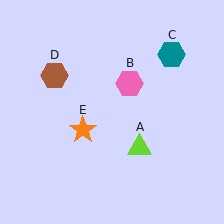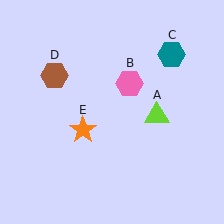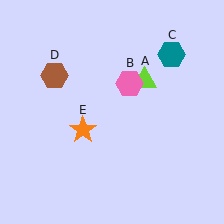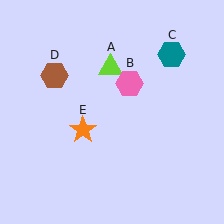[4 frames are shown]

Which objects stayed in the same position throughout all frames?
Pink hexagon (object B) and teal hexagon (object C) and brown hexagon (object D) and orange star (object E) remained stationary.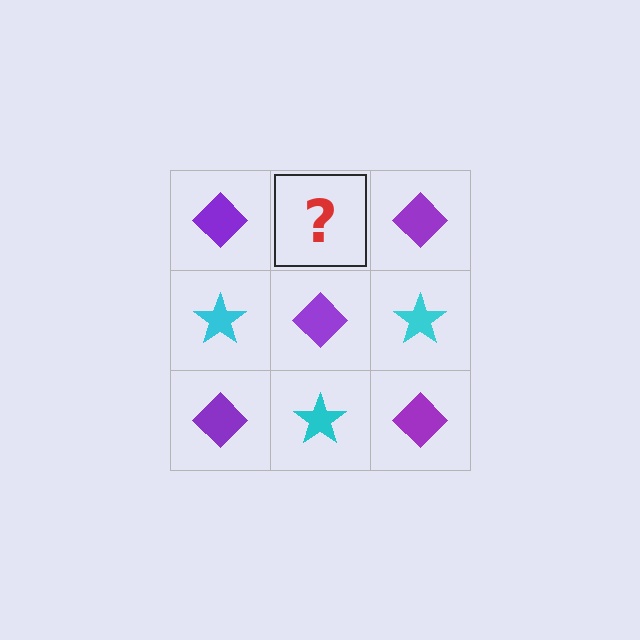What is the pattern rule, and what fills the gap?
The rule is that it alternates purple diamond and cyan star in a checkerboard pattern. The gap should be filled with a cyan star.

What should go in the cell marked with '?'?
The missing cell should contain a cyan star.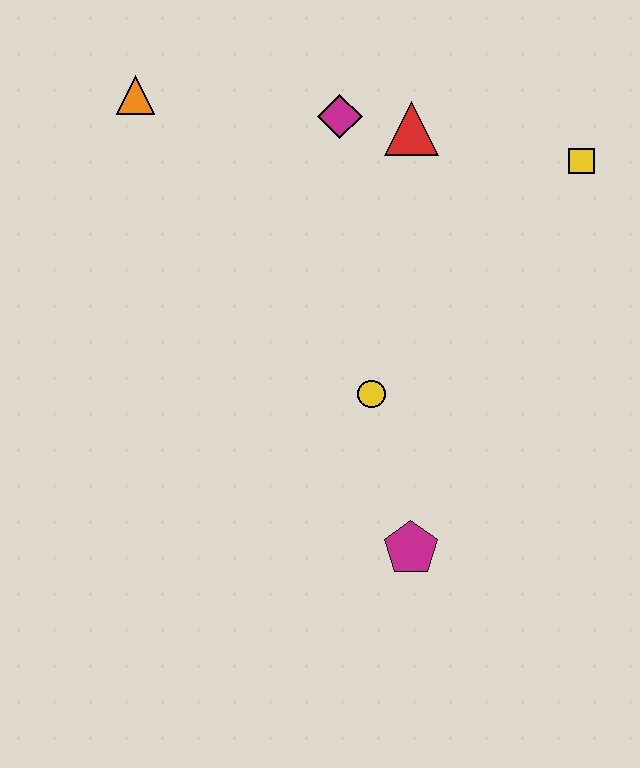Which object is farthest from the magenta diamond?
The magenta pentagon is farthest from the magenta diamond.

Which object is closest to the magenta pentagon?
The yellow circle is closest to the magenta pentagon.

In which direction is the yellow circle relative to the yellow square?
The yellow circle is below the yellow square.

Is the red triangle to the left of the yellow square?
Yes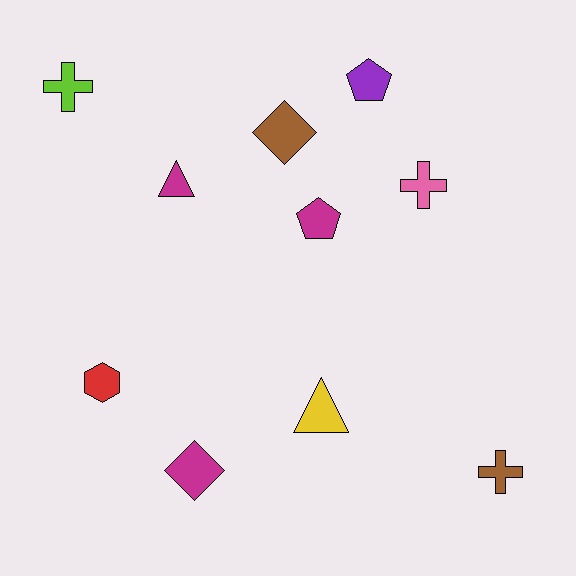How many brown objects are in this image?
There are 2 brown objects.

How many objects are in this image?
There are 10 objects.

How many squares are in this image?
There are no squares.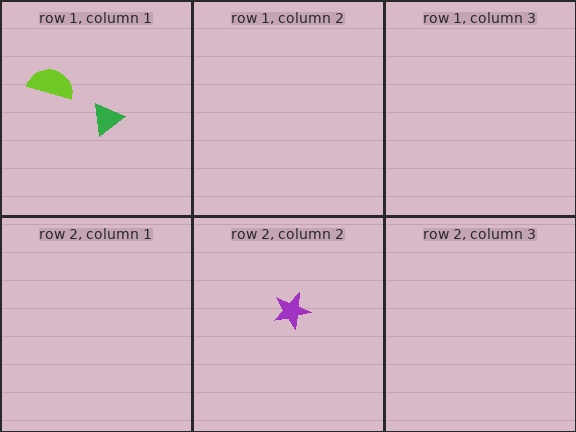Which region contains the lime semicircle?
The row 1, column 1 region.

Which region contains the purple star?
The row 2, column 2 region.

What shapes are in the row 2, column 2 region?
The purple star.